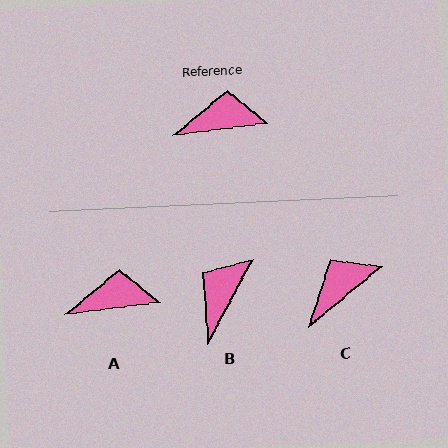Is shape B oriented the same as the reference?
No, it is off by about 55 degrees.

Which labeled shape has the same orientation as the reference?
A.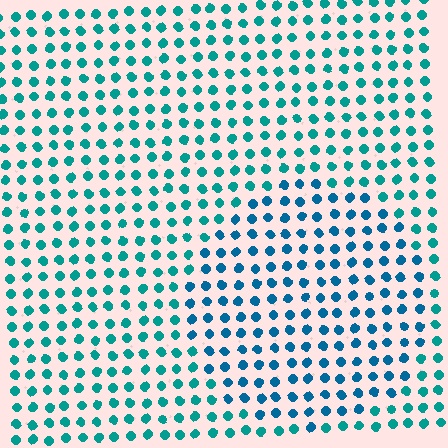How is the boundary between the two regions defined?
The boundary is defined purely by a slight shift in hue (about 24 degrees). Spacing, size, and orientation are identical on both sides.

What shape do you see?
I see a circle.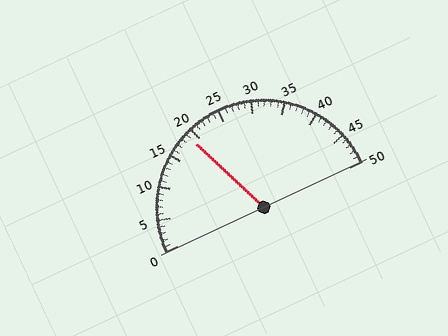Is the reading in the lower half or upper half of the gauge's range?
The reading is in the lower half of the range (0 to 50).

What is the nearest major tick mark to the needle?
The nearest major tick mark is 20.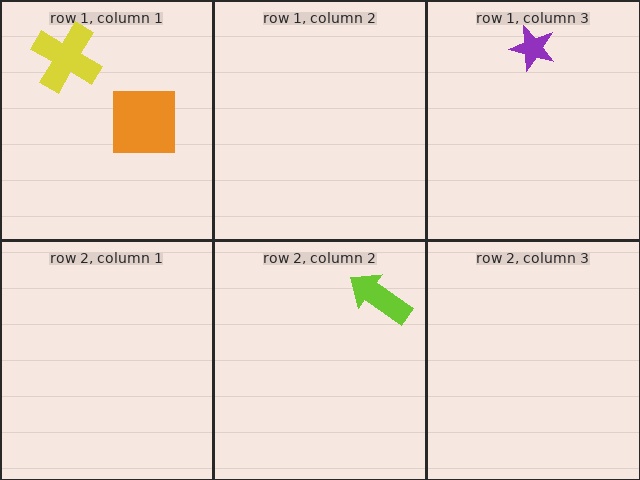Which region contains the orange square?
The row 1, column 1 region.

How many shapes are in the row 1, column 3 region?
1.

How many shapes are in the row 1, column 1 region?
2.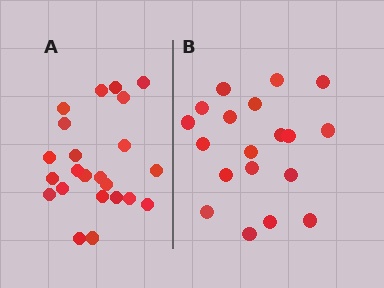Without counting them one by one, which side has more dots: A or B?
Region A (the left region) has more dots.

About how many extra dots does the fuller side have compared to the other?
Region A has about 4 more dots than region B.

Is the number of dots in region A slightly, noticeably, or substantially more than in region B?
Region A has only slightly more — the two regions are fairly close. The ratio is roughly 1.2 to 1.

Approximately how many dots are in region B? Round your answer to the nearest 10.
About 20 dots. (The exact count is 19, which rounds to 20.)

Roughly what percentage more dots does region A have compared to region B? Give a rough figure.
About 20% more.